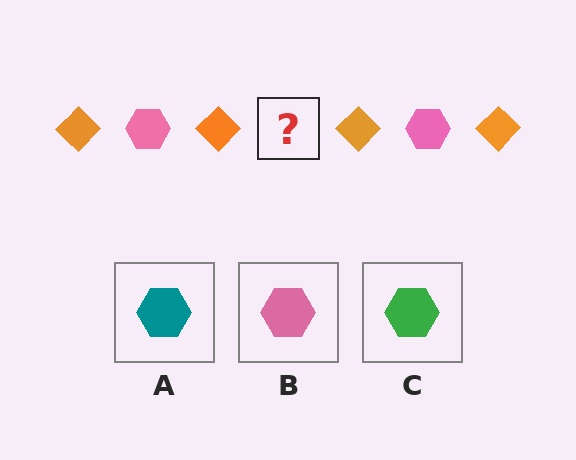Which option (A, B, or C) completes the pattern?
B.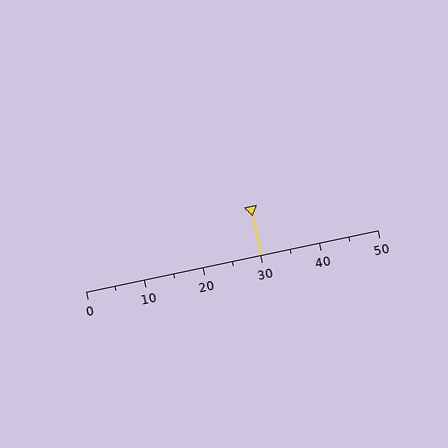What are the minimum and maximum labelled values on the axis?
The axis runs from 0 to 50.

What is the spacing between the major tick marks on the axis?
The major ticks are spaced 10 apart.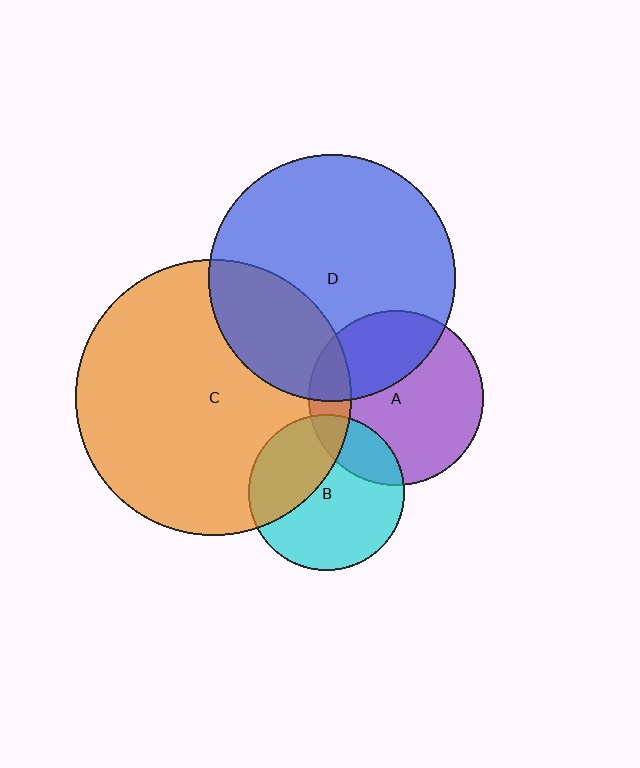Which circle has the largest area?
Circle C (orange).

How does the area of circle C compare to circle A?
Approximately 2.5 times.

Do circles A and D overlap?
Yes.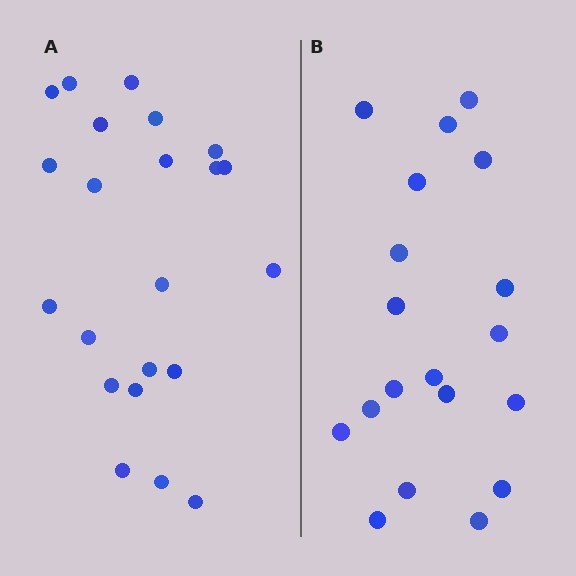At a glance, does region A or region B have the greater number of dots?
Region A (the left region) has more dots.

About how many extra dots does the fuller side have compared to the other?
Region A has just a few more — roughly 2 or 3 more dots than region B.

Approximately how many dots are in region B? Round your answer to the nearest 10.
About 20 dots. (The exact count is 19, which rounds to 20.)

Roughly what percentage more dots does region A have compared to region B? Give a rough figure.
About 15% more.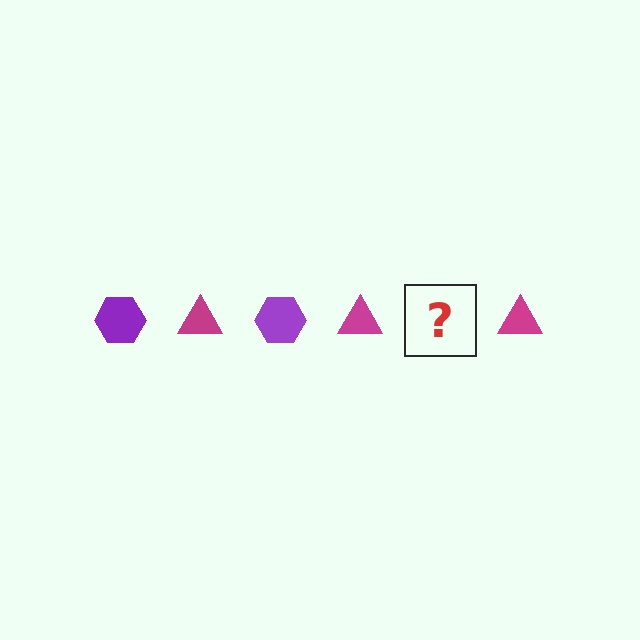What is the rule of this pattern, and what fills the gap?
The rule is that the pattern alternates between purple hexagon and magenta triangle. The gap should be filled with a purple hexagon.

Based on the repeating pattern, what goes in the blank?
The blank should be a purple hexagon.